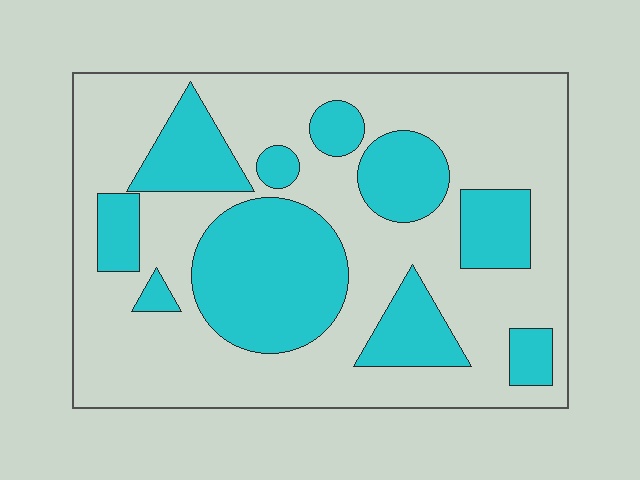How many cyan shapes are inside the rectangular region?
10.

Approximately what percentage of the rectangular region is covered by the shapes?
Approximately 35%.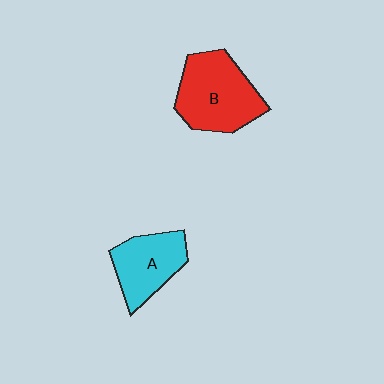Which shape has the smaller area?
Shape A (cyan).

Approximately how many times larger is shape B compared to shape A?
Approximately 1.3 times.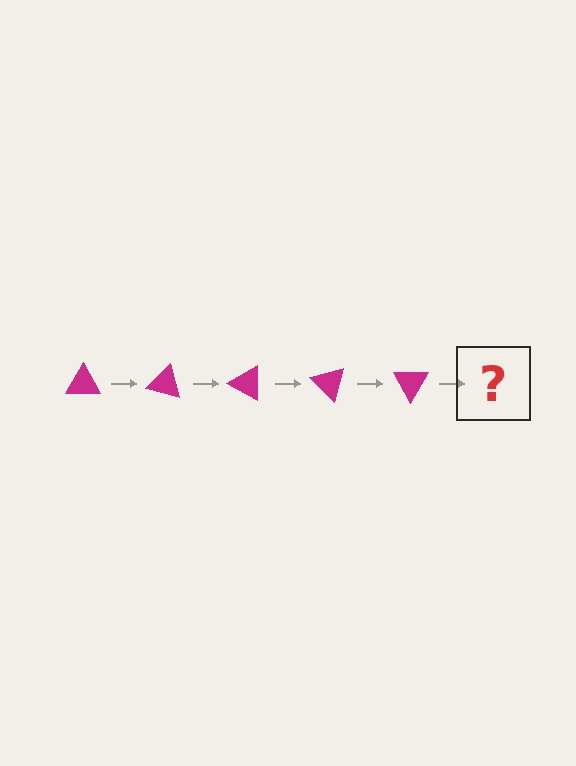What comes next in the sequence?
The next element should be a magenta triangle rotated 75 degrees.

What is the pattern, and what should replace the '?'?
The pattern is that the triangle rotates 15 degrees each step. The '?' should be a magenta triangle rotated 75 degrees.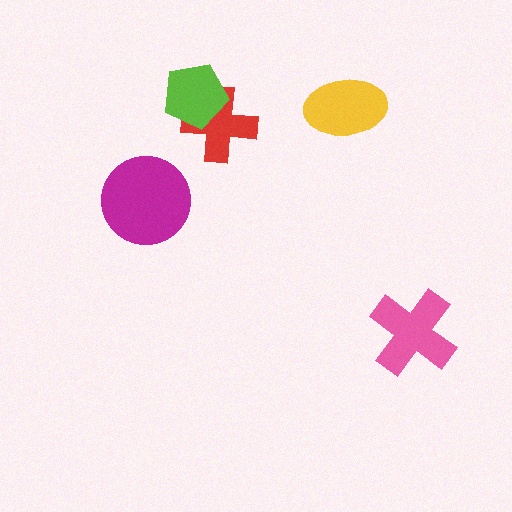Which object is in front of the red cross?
The lime pentagon is in front of the red cross.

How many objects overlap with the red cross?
1 object overlaps with the red cross.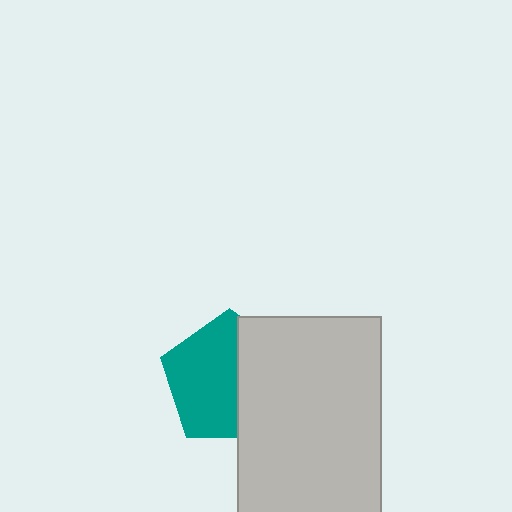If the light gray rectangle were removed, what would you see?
You would see the complete teal pentagon.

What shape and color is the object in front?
The object in front is a light gray rectangle.